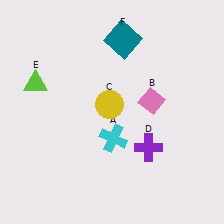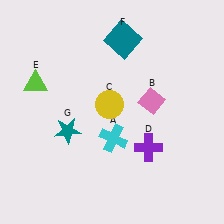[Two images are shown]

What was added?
A teal star (G) was added in Image 2.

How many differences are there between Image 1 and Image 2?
There is 1 difference between the two images.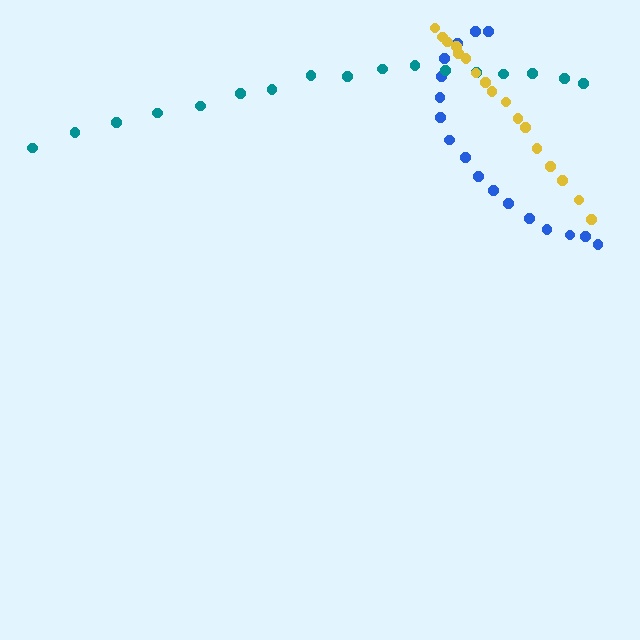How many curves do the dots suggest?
There are 3 distinct paths.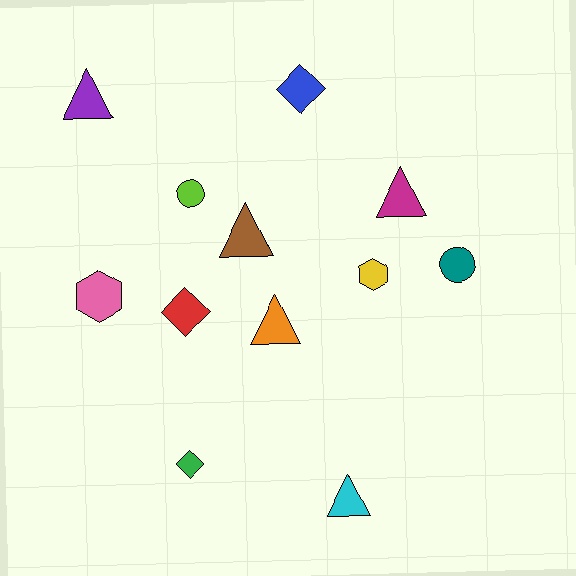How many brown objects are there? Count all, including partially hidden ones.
There is 1 brown object.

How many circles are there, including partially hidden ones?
There are 2 circles.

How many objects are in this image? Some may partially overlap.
There are 12 objects.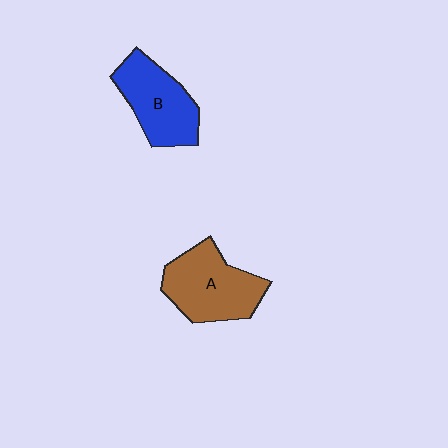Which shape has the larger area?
Shape A (brown).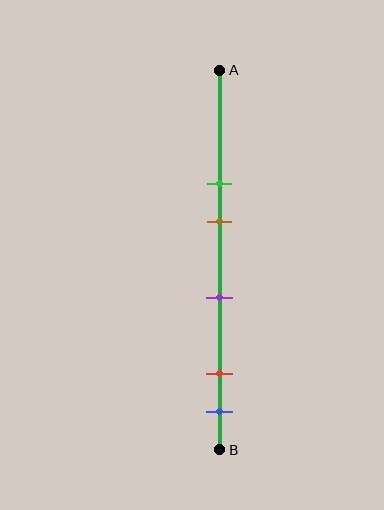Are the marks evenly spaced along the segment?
No, the marks are not evenly spaced.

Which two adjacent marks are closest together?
The red and blue marks are the closest adjacent pair.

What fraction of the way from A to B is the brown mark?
The brown mark is approximately 40% (0.4) of the way from A to B.